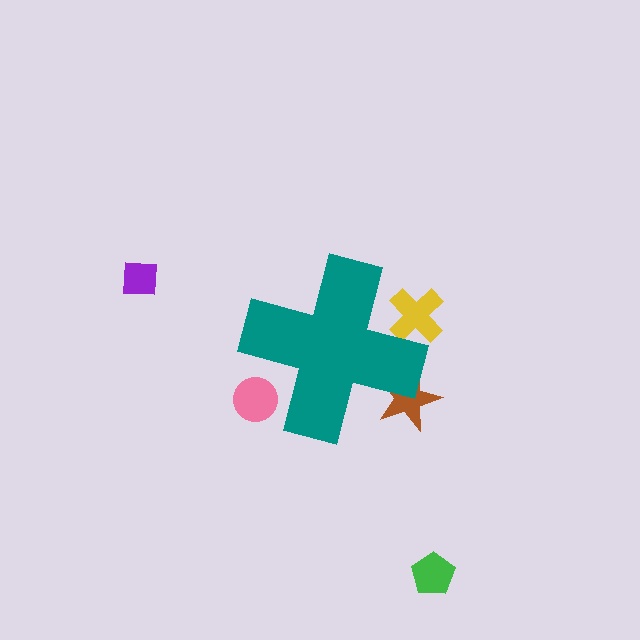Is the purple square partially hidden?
No, the purple square is fully visible.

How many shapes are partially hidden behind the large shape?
3 shapes are partially hidden.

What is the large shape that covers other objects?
A teal cross.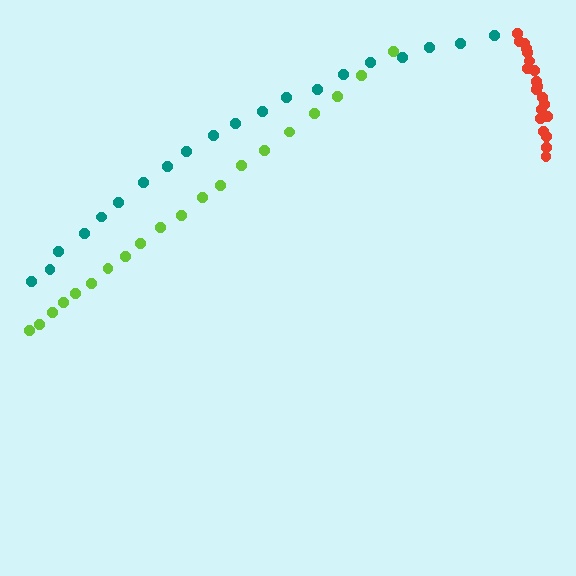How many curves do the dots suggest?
There are 3 distinct paths.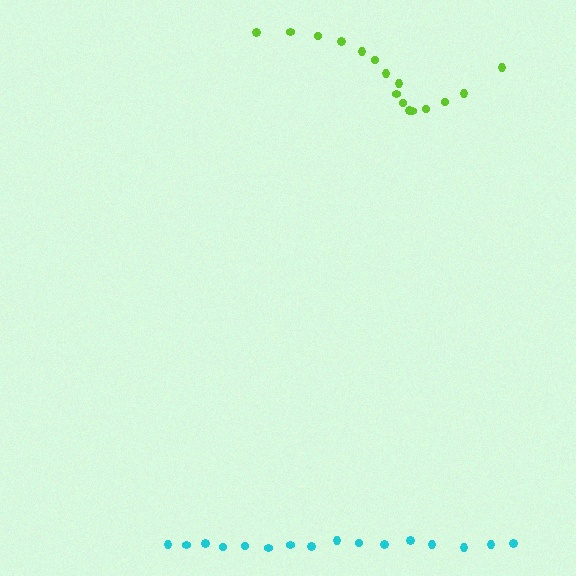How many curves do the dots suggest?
There are 2 distinct paths.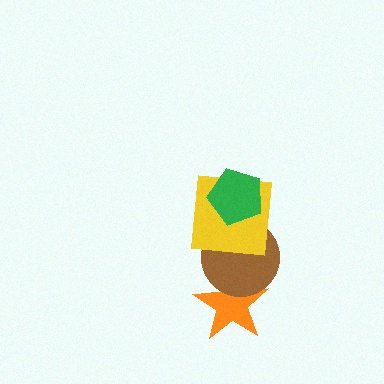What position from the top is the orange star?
The orange star is 4th from the top.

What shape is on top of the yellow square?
The green pentagon is on top of the yellow square.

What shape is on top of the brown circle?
The yellow square is on top of the brown circle.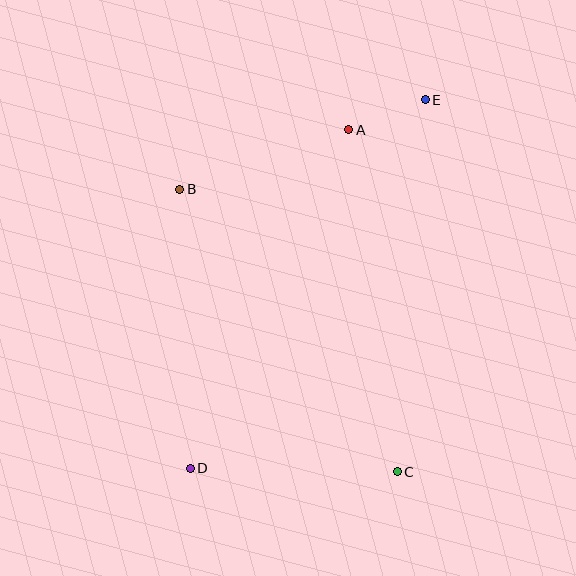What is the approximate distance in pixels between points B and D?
The distance between B and D is approximately 279 pixels.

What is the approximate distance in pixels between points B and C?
The distance between B and C is approximately 357 pixels.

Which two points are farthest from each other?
Points D and E are farthest from each other.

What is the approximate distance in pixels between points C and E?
The distance between C and E is approximately 373 pixels.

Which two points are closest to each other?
Points A and E are closest to each other.